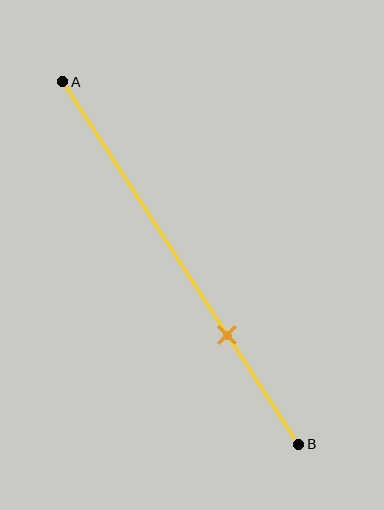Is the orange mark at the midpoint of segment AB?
No, the mark is at about 70% from A, not at the 50% midpoint.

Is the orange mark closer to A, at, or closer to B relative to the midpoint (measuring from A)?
The orange mark is closer to point B than the midpoint of segment AB.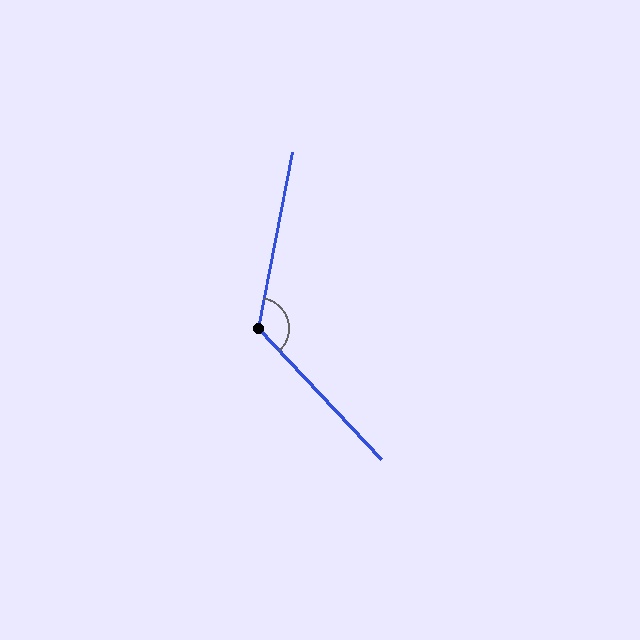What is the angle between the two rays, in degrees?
Approximately 126 degrees.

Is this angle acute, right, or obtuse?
It is obtuse.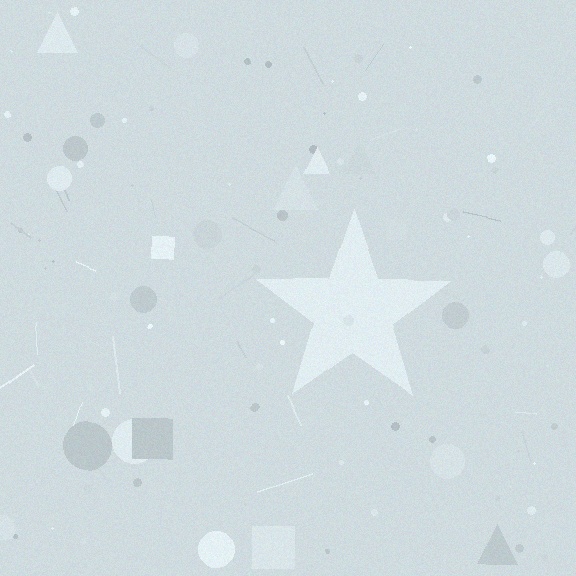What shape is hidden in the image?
A star is hidden in the image.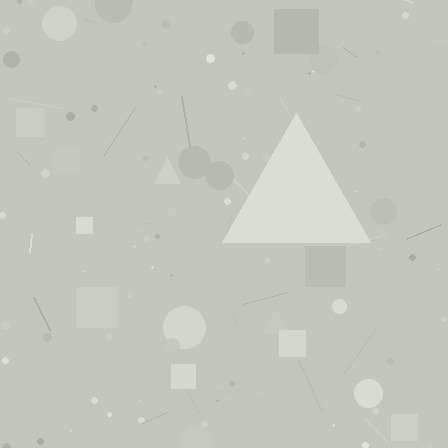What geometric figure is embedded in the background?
A triangle is embedded in the background.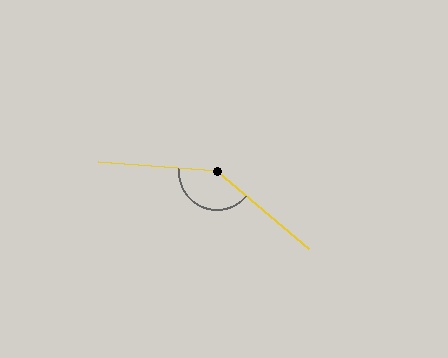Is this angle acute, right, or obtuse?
It is obtuse.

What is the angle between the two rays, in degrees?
Approximately 144 degrees.